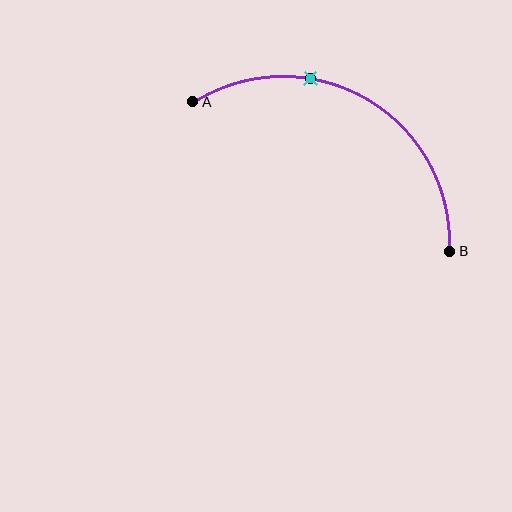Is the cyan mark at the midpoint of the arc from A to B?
No. The cyan mark lies on the arc but is closer to endpoint A. The arc midpoint would be at the point on the curve equidistant along the arc from both A and B.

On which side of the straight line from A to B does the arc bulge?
The arc bulges above the straight line connecting A and B.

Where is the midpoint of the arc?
The arc midpoint is the point on the curve farthest from the straight line joining A and B. It sits above that line.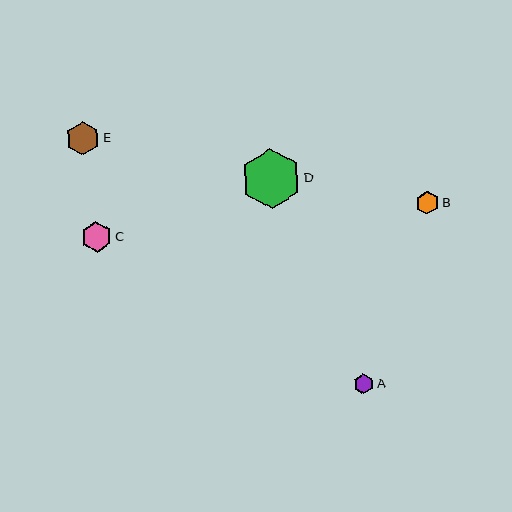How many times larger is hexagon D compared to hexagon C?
Hexagon D is approximately 2.0 times the size of hexagon C.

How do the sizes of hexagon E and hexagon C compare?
Hexagon E and hexagon C are approximately the same size.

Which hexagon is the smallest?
Hexagon A is the smallest with a size of approximately 20 pixels.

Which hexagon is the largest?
Hexagon D is the largest with a size of approximately 59 pixels.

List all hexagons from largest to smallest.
From largest to smallest: D, E, C, B, A.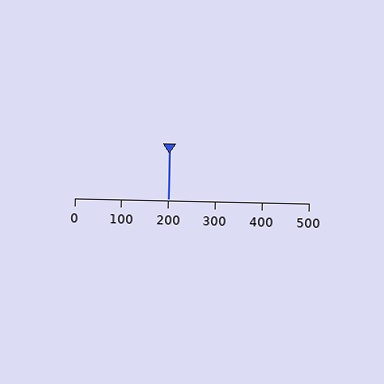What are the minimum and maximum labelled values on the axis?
The axis runs from 0 to 500.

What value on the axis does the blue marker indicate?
The marker indicates approximately 200.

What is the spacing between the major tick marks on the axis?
The major ticks are spaced 100 apart.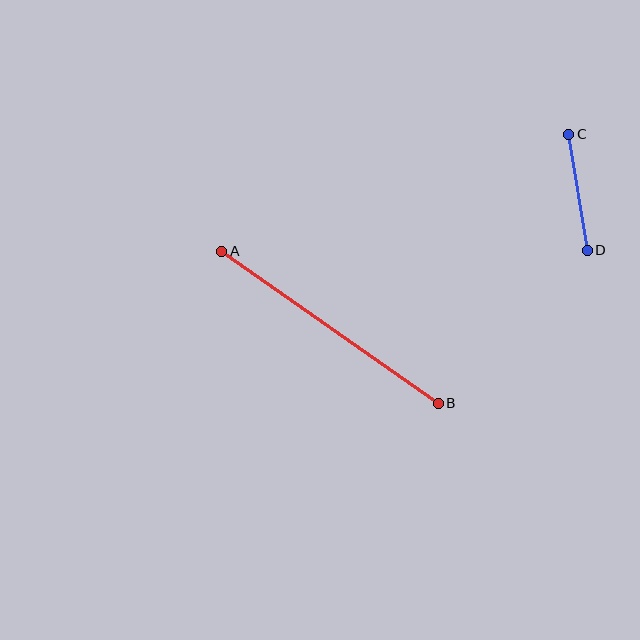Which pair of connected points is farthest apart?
Points A and B are farthest apart.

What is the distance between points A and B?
The distance is approximately 264 pixels.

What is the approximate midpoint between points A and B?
The midpoint is at approximately (330, 327) pixels.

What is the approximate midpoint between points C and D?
The midpoint is at approximately (578, 192) pixels.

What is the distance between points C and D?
The distance is approximately 117 pixels.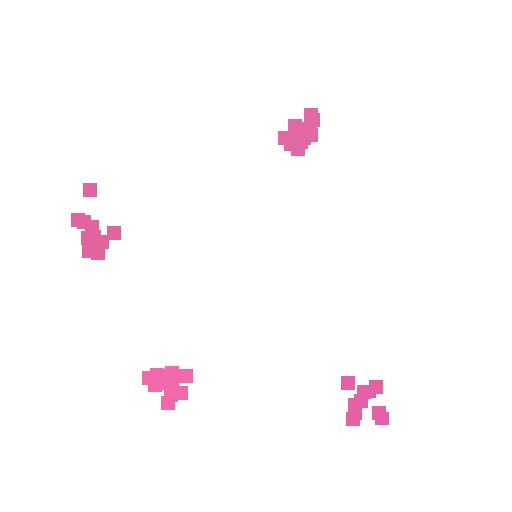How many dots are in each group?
Group 1: 14 dots, Group 2: 12 dots, Group 3: 11 dots, Group 4: 10 dots (47 total).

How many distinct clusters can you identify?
There are 4 distinct clusters.